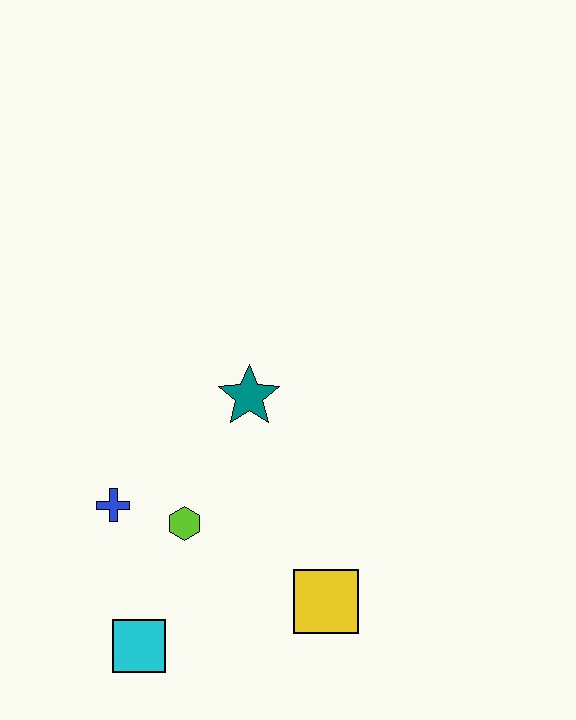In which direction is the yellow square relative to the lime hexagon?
The yellow square is to the right of the lime hexagon.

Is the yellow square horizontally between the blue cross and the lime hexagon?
No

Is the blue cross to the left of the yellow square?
Yes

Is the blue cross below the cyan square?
No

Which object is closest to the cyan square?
The lime hexagon is closest to the cyan square.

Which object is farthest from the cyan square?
The teal star is farthest from the cyan square.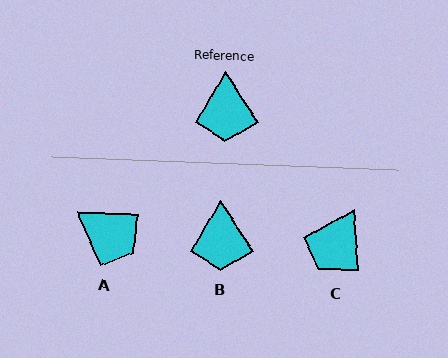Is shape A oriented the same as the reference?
No, it is off by about 54 degrees.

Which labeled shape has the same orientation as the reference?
B.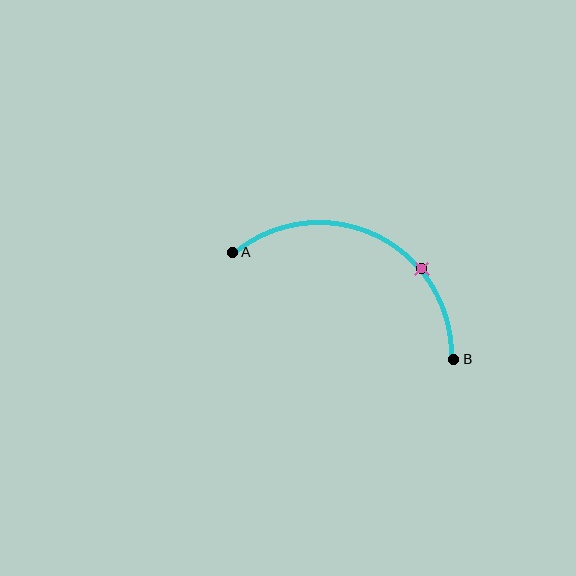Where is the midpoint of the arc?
The arc midpoint is the point on the curve farthest from the straight line joining A and B. It sits above that line.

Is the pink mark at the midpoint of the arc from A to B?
No. The pink mark lies on the arc but is closer to endpoint B. The arc midpoint would be at the point on the curve equidistant along the arc from both A and B.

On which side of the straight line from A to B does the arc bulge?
The arc bulges above the straight line connecting A and B.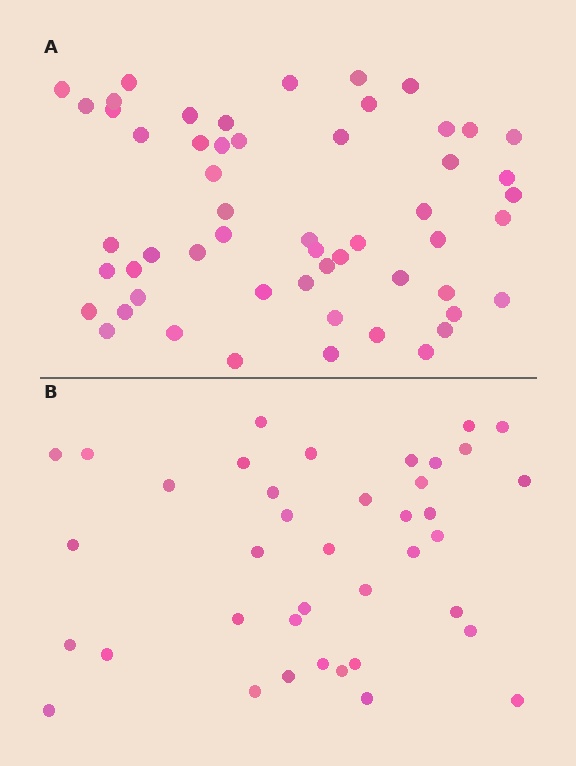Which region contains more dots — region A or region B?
Region A (the top region) has more dots.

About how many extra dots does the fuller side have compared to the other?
Region A has approximately 15 more dots than region B.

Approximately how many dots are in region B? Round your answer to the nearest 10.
About 40 dots. (The exact count is 39, which rounds to 40.)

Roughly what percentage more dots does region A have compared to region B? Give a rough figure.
About 40% more.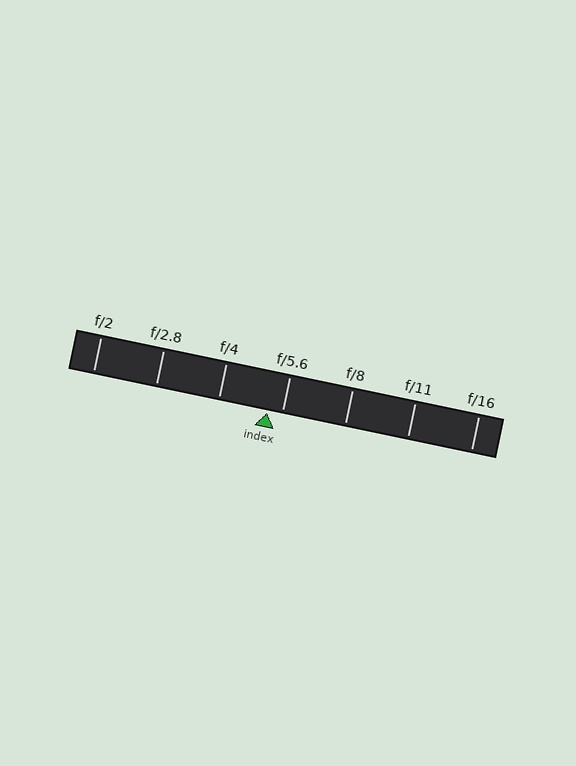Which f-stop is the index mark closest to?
The index mark is closest to f/5.6.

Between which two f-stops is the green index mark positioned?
The index mark is between f/4 and f/5.6.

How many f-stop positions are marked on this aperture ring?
There are 7 f-stop positions marked.